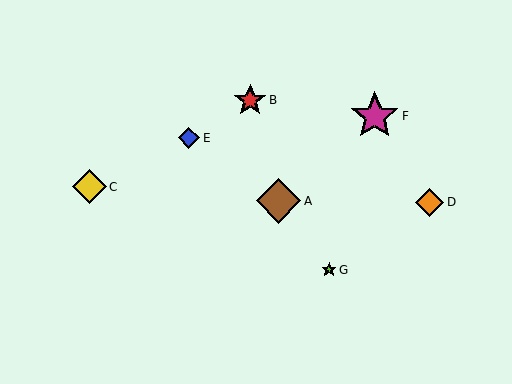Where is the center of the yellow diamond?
The center of the yellow diamond is at (89, 187).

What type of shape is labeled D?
Shape D is an orange diamond.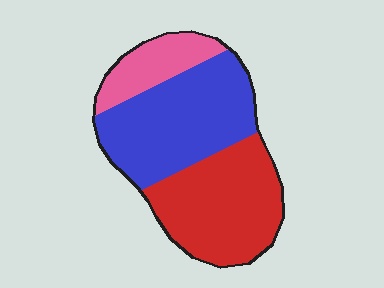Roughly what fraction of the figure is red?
Red covers roughly 40% of the figure.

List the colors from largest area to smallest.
From largest to smallest: blue, red, pink.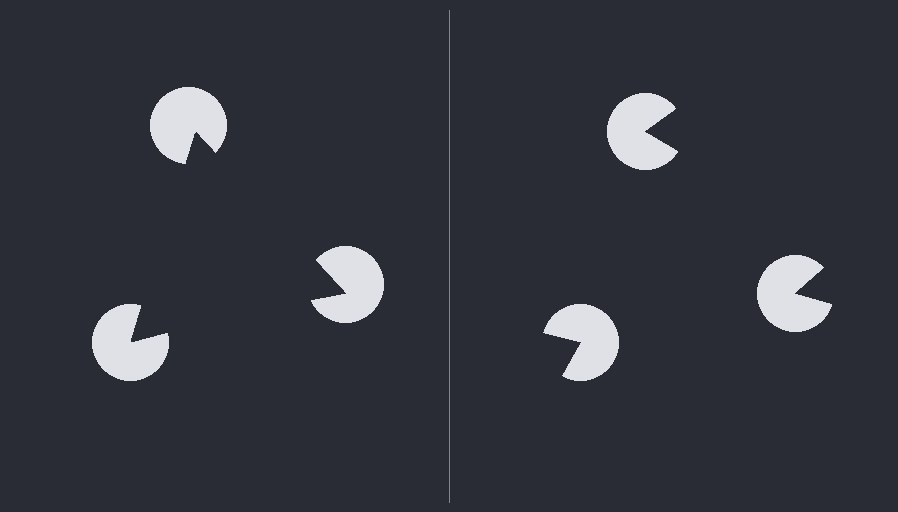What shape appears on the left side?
An illusory triangle.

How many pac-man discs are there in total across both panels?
6 — 3 on each side.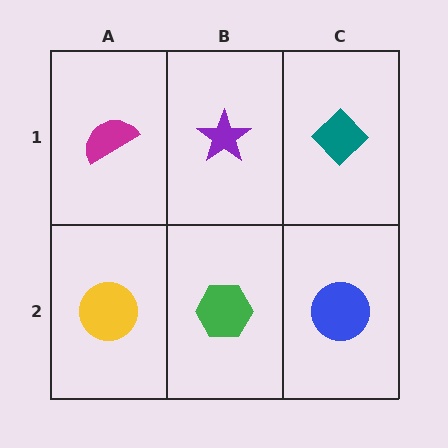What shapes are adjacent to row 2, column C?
A teal diamond (row 1, column C), a green hexagon (row 2, column B).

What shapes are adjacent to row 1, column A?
A yellow circle (row 2, column A), a purple star (row 1, column B).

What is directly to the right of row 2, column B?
A blue circle.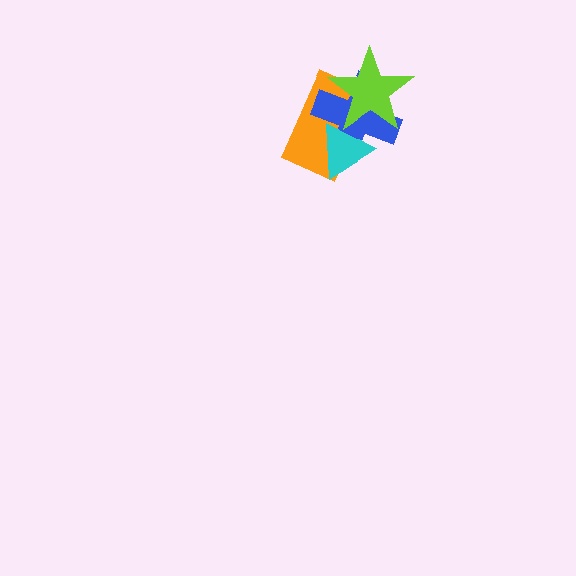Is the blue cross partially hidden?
Yes, it is partially covered by another shape.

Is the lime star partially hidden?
No, no other shape covers it.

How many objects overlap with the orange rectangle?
3 objects overlap with the orange rectangle.